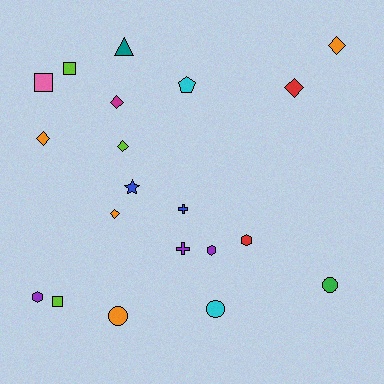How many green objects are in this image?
There is 1 green object.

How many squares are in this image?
There are 3 squares.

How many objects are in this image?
There are 20 objects.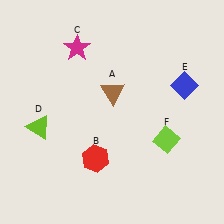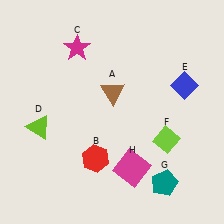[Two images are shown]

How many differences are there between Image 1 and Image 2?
There are 2 differences between the two images.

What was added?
A teal pentagon (G), a magenta square (H) were added in Image 2.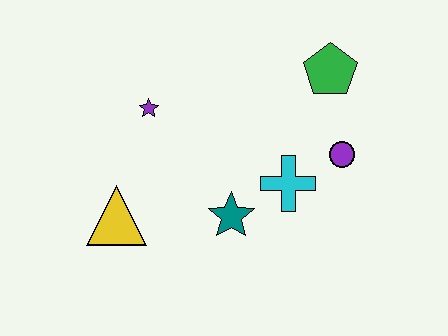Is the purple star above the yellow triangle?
Yes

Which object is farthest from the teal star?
The green pentagon is farthest from the teal star.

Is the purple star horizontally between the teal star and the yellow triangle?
Yes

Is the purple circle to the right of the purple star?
Yes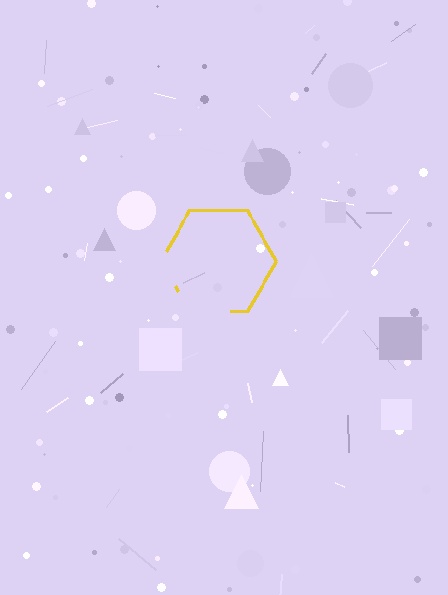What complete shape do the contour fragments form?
The contour fragments form a hexagon.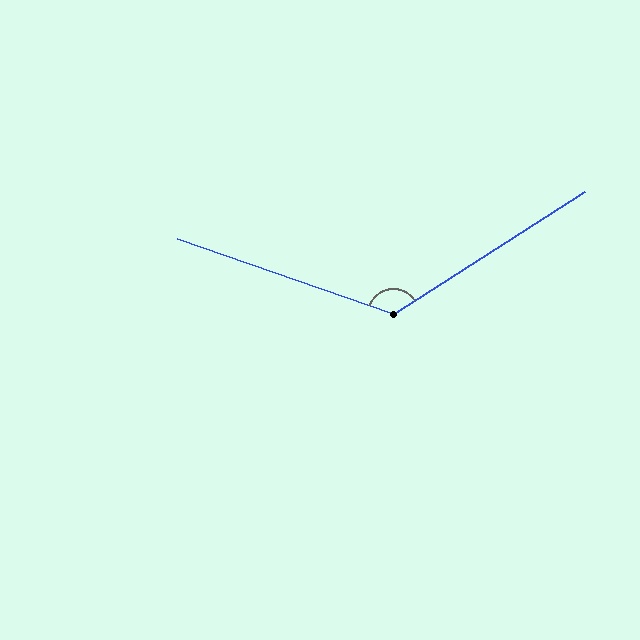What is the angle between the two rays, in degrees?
Approximately 128 degrees.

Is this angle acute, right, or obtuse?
It is obtuse.